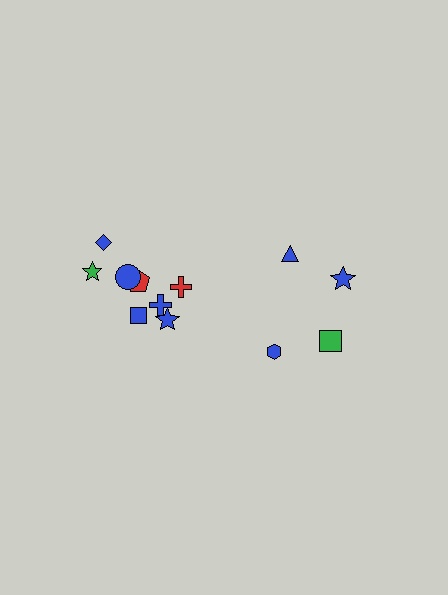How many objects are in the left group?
There are 8 objects.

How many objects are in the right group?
There are 4 objects.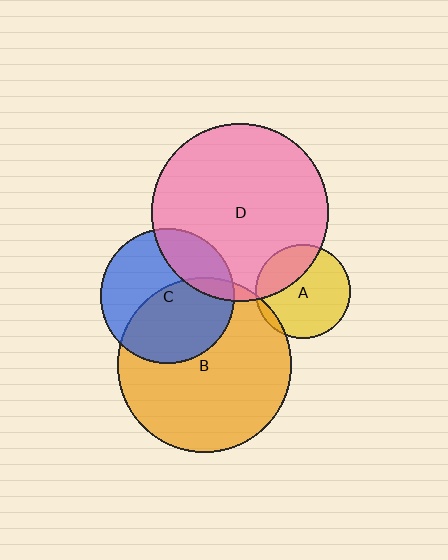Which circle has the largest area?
Circle D (pink).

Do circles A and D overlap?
Yes.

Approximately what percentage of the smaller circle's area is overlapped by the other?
Approximately 30%.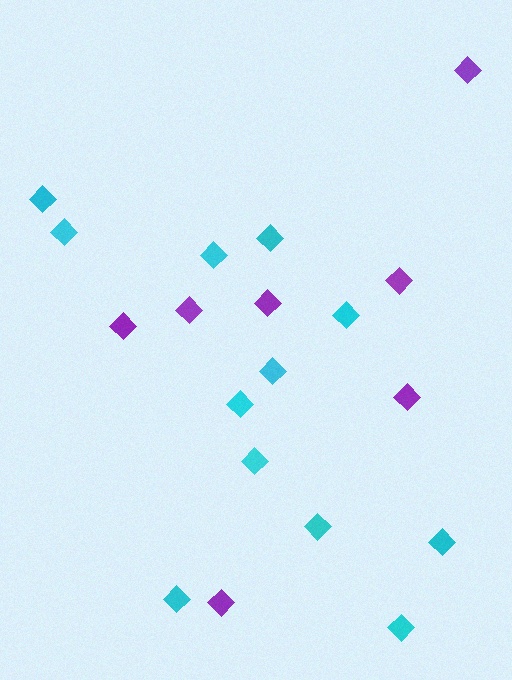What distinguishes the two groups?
There are 2 groups: one group of purple diamonds (7) and one group of cyan diamonds (12).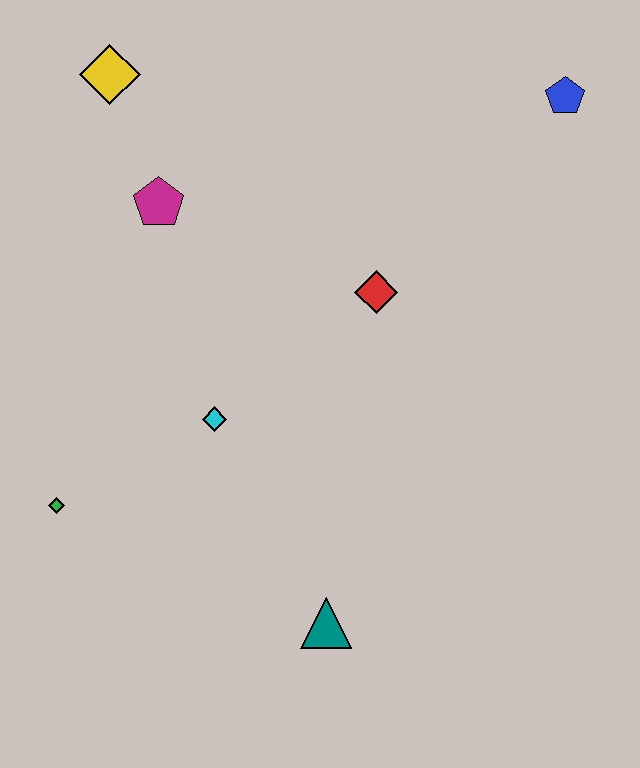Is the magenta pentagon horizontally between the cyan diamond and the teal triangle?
No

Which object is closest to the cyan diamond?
The green diamond is closest to the cyan diamond.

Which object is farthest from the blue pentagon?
The green diamond is farthest from the blue pentagon.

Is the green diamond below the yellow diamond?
Yes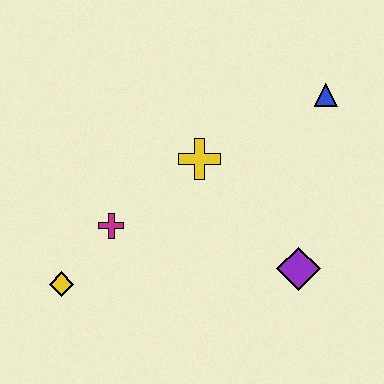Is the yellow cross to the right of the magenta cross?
Yes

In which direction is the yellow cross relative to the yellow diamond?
The yellow cross is to the right of the yellow diamond.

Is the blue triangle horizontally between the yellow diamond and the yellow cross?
No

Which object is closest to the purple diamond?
The yellow cross is closest to the purple diamond.